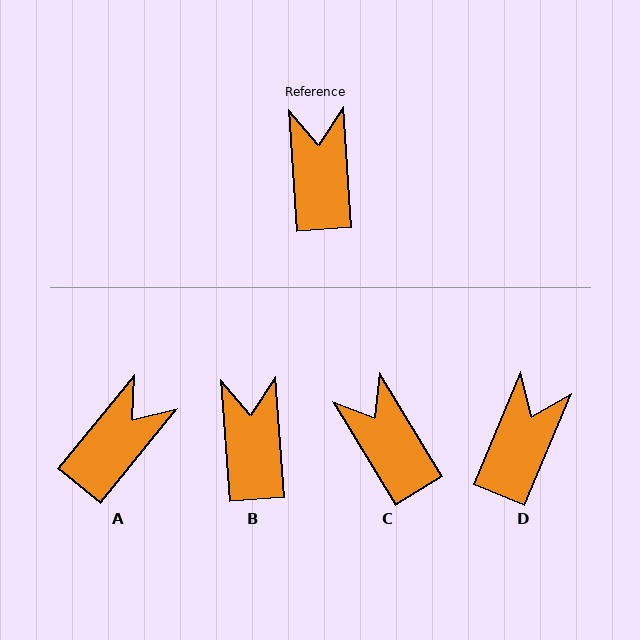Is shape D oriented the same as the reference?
No, it is off by about 27 degrees.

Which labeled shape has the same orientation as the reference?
B.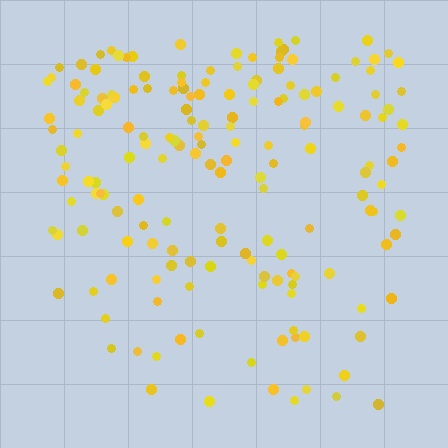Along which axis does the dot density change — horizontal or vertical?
Vertical.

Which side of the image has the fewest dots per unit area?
The bottom.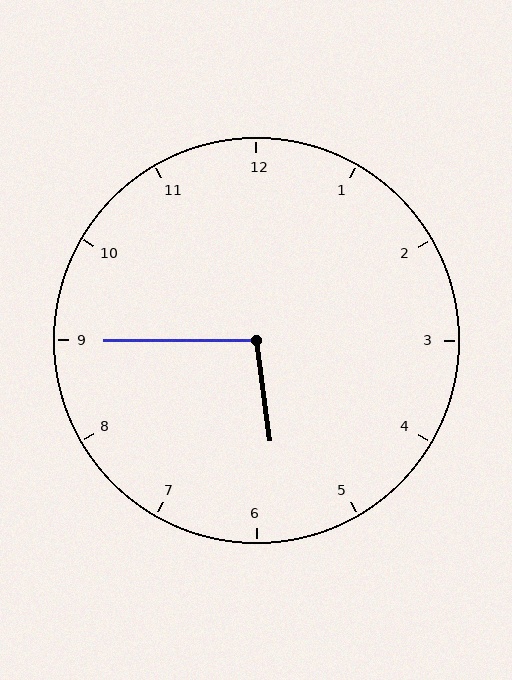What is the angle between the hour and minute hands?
Approximately 98 degrees.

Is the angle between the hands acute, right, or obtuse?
It is obtuse.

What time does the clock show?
5:45.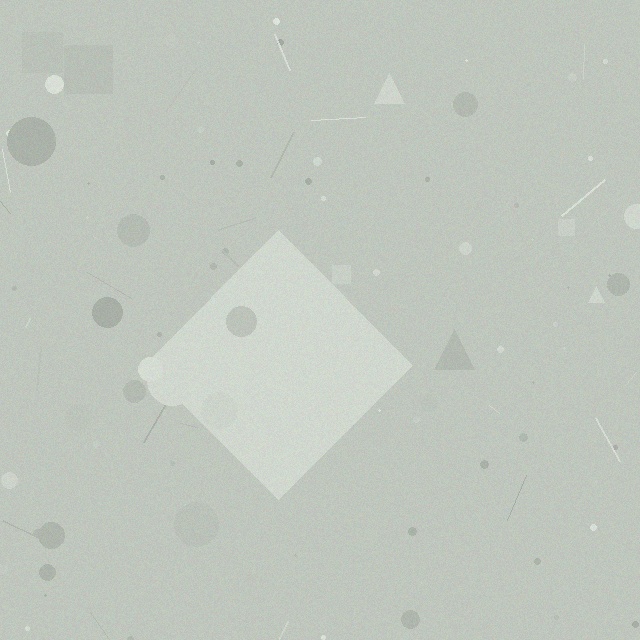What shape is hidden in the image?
A diamond is hidden in the image.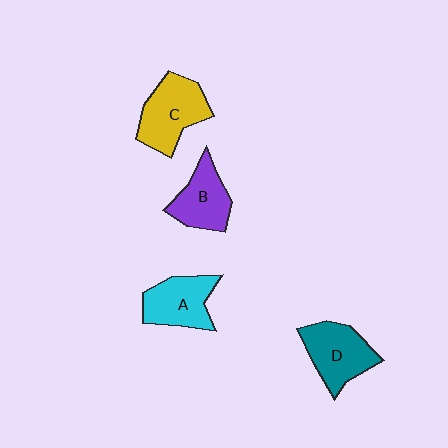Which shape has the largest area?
Shape C (yellow).